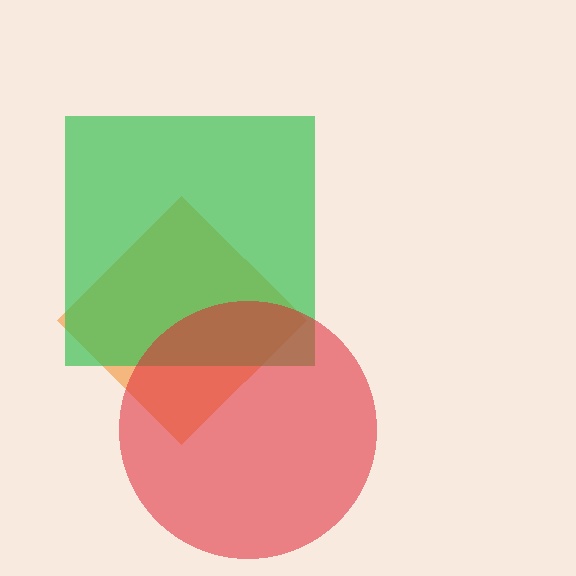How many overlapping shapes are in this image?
There are 3 overlapping shapes in the image.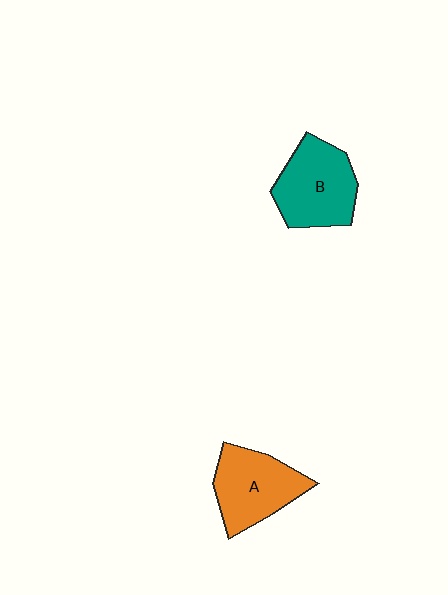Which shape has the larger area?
Shape B (teal).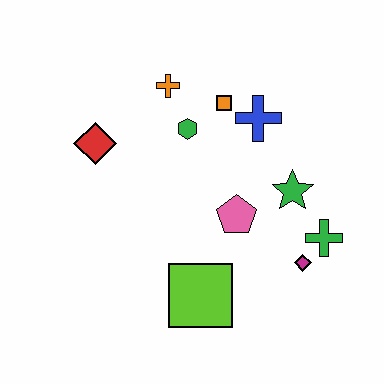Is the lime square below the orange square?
Yes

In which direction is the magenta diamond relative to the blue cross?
The magenta diamond is below the blue cross.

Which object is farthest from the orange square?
The lime square is farthest from the orange square.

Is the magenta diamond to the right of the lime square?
Yes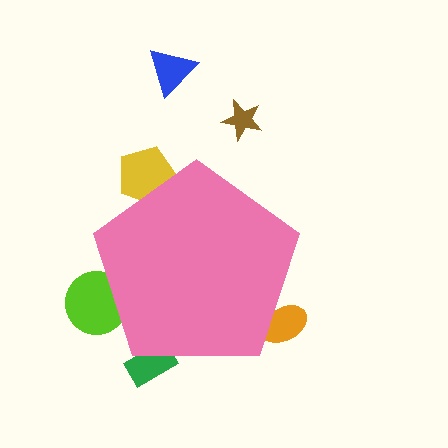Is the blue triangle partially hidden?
No, the blue triangle is fully visible.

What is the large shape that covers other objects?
A pink pentagon.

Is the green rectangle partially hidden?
Yes, the green rectangle is partially hidden behind the pink pentagon.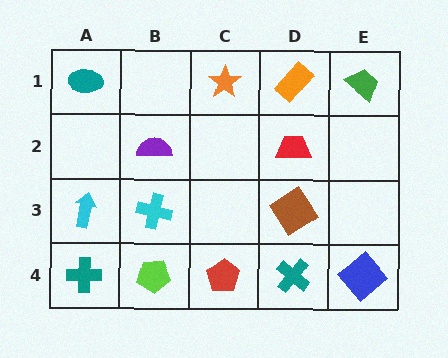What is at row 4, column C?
A red pentagon.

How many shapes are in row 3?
3 shapes.